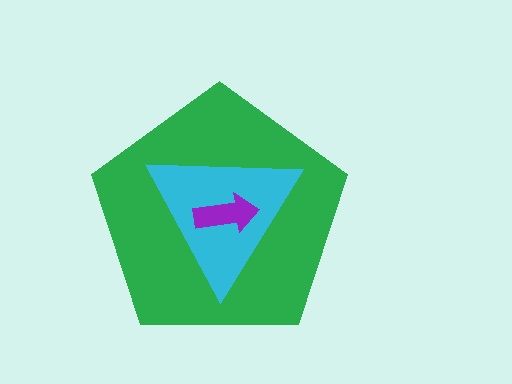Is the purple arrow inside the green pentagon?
Yes.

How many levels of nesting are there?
3.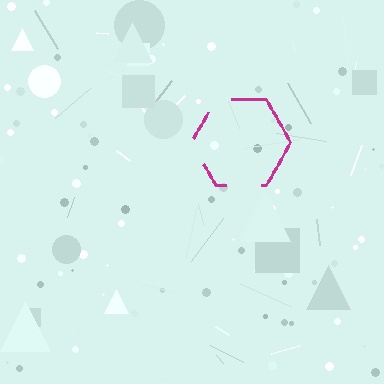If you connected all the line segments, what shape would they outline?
They would outline a hexagon.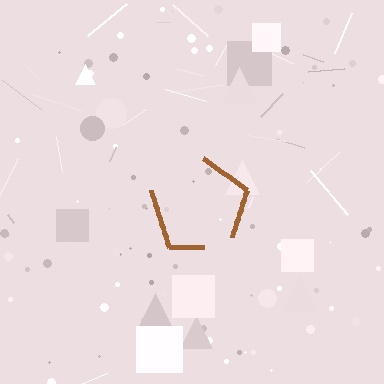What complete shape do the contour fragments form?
The contour fragments form a pentagon.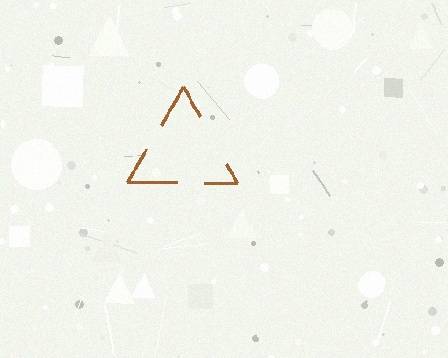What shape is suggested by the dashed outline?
The dashed outline suggests a triangle.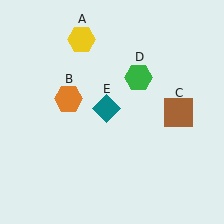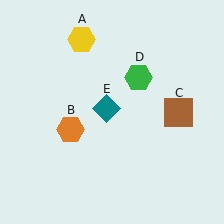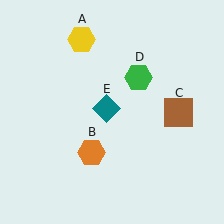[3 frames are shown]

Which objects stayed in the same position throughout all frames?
Yellow hexagon (object A) and brown square (object C) and green hexagon (object D) and teal diamond (object E) remained stationary.